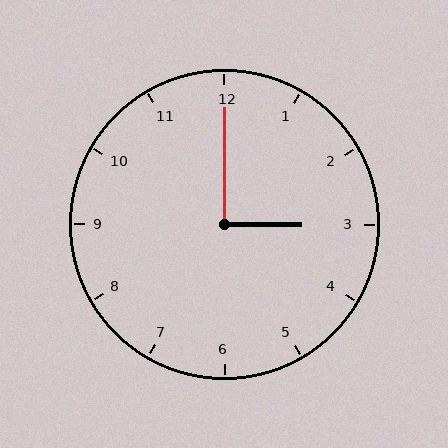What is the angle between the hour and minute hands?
Approximately 90 degrees.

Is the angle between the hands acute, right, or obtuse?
It is right.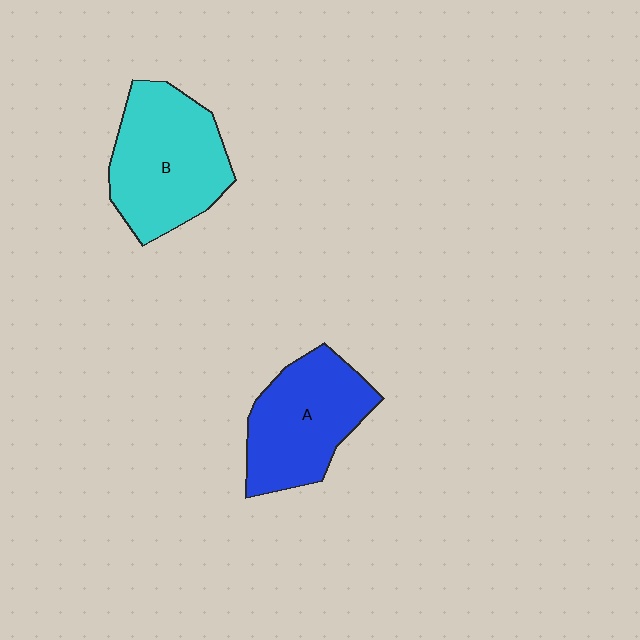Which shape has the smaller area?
Shape A (blue).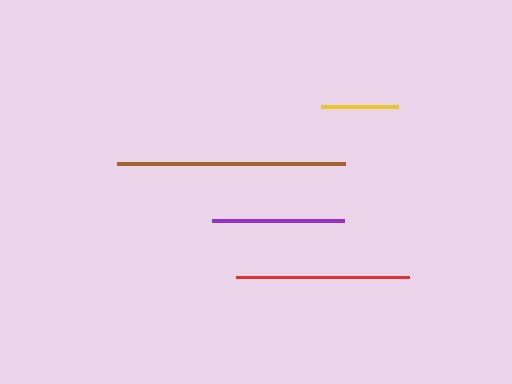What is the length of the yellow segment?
The yellow segment is approximately 78 pixels long.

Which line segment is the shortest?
The yellow line is the shortest at approximately 78 pixels.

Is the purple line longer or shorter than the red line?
The red line is longer than the purple line.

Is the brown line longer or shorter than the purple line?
The brown line is longer than the purple line.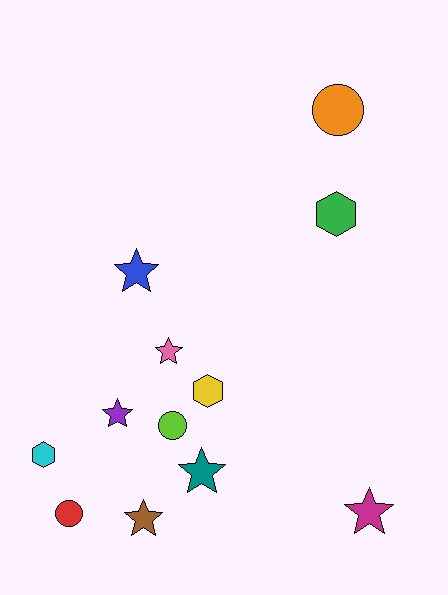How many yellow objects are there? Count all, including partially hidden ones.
There is 1 yellow object.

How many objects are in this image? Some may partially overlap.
There are 12 objects.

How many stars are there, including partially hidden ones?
There are 6 stars.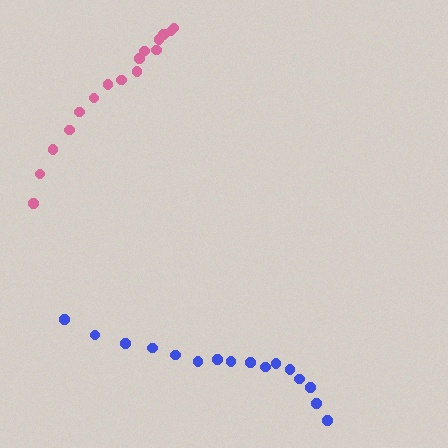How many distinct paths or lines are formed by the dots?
There are 2 distinct paths.